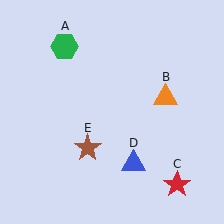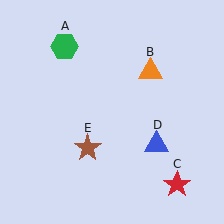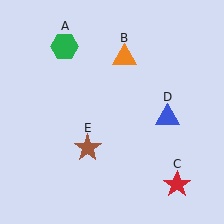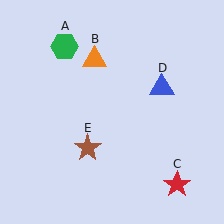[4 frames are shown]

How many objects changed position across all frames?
2 objects changed position: orange triangle (object B), blue triangle (object D).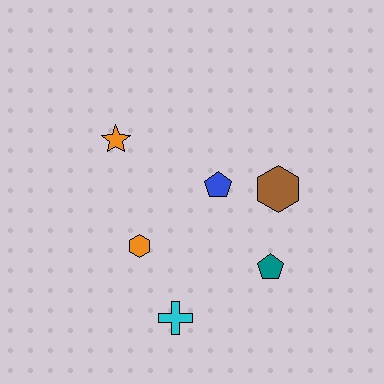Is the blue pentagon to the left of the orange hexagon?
No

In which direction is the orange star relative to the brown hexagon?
The orange star is to the left of the brown hexagon.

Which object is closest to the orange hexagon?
The cyan cross is closest to the orange hexagon.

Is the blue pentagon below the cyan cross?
No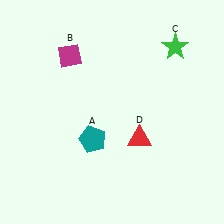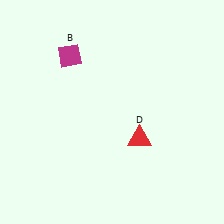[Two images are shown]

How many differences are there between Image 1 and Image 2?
There are 2 differences between the two images.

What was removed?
The teal pentagon (A), the green star (C) were removed in Image 2.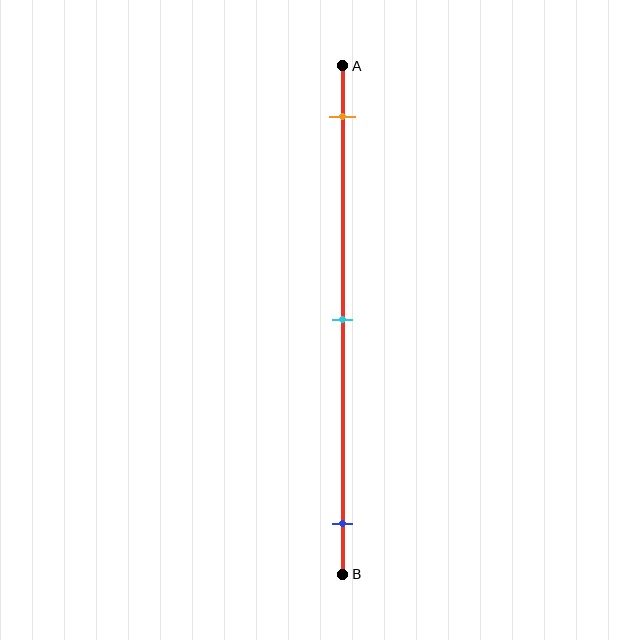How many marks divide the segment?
There are 3 marks dividing the segment.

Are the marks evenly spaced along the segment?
Yes, the marks are approximately evenly spaced.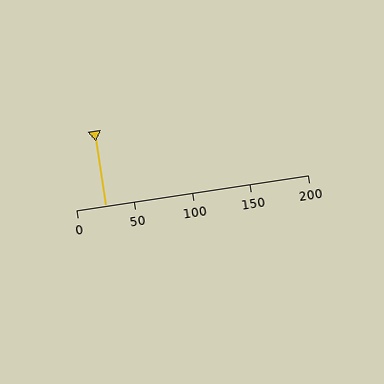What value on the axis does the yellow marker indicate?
The marker indicates approximately 25.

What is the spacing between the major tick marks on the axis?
The major ticks are spaced 50 apart.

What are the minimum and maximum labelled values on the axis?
The axis runs from 0 to 200.